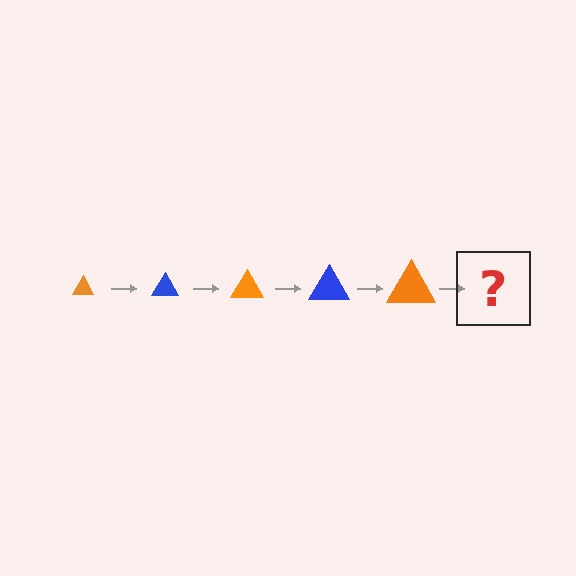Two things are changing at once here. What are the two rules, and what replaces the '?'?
The two rules are that the triangle grows larger each step and the color cycles through orange and blue. The '?' should be a blue triangle, larger than the previous one.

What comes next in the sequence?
The next element should be a blue triangle, larger than the previous one.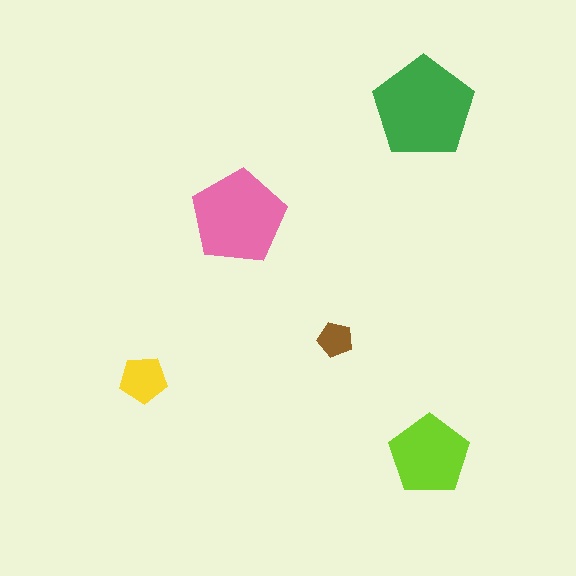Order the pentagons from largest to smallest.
the green one, the pink one, the lime one, the yellow one, the brown one.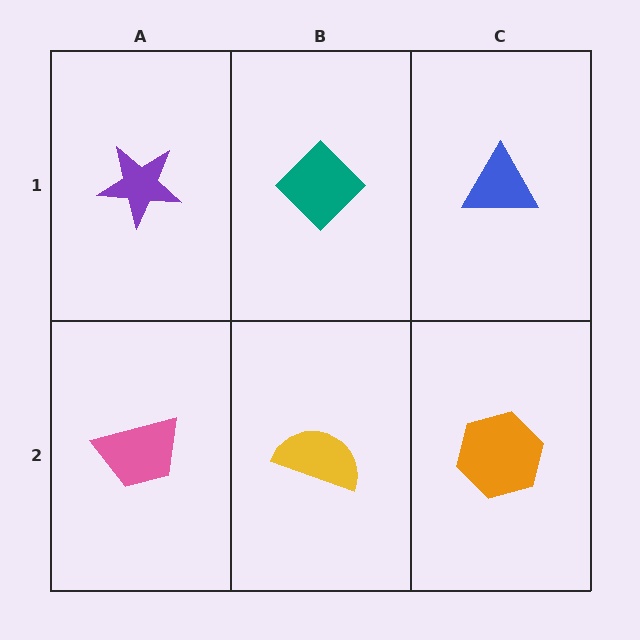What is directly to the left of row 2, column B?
A pink trapezoid.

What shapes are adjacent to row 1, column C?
An orange hexagon (row 2, column C), a teal diamond (row 1, column B).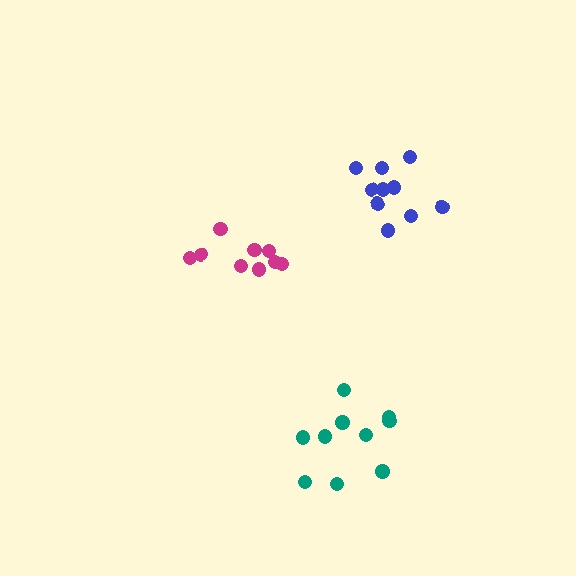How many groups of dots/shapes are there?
There are 3 groups.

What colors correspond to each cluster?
The clusters are colored: magenta, teal, blue.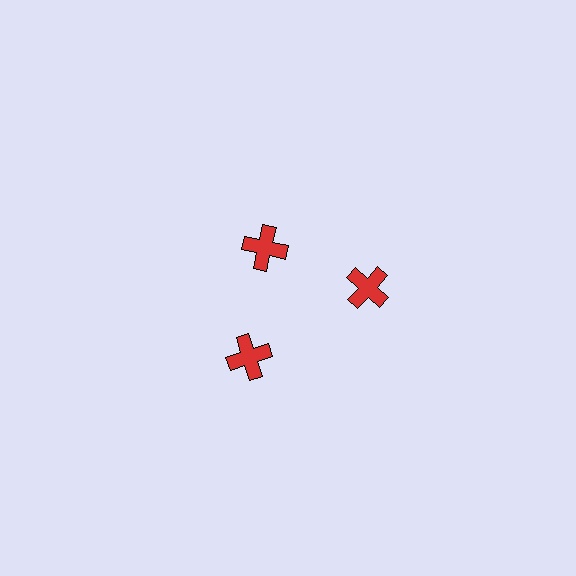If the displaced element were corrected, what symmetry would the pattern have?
It would have 3-fold rotational symmetry — the pattern would map onto itself every 120 degrees.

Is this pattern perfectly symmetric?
No. The 3 red crosses are arranged in a ring, but one element near the 11 o'clock position is pulled inward toward the center, breaking the 3-fold rotational symmetry.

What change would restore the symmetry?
The symmetry would be restored by moving it outward, back onto the ring so that all 3 crosses sit at equal angles and equal distance from the center.